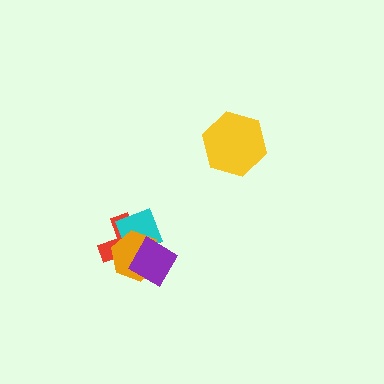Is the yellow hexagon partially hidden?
No, no other shape covers it.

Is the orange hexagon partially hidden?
Yes, it is partially covered by another shape.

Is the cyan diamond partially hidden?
Yes, it is partially covered by another shape.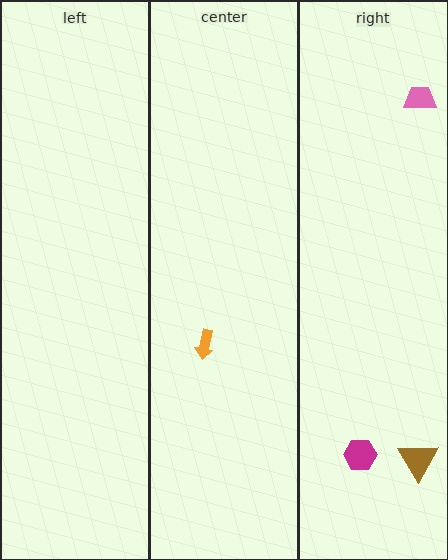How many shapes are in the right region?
3.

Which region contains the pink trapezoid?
The right region.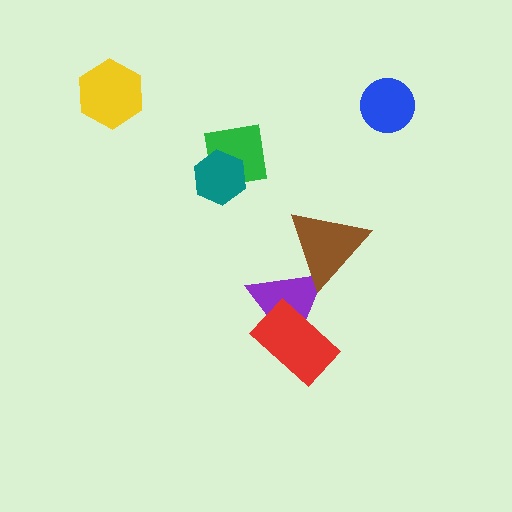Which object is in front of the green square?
The teal hexagon is in front of the green square.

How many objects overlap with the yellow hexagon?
0 objects overlap with the yellow hexagon.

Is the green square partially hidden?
Yes, it is partially covered by another shape.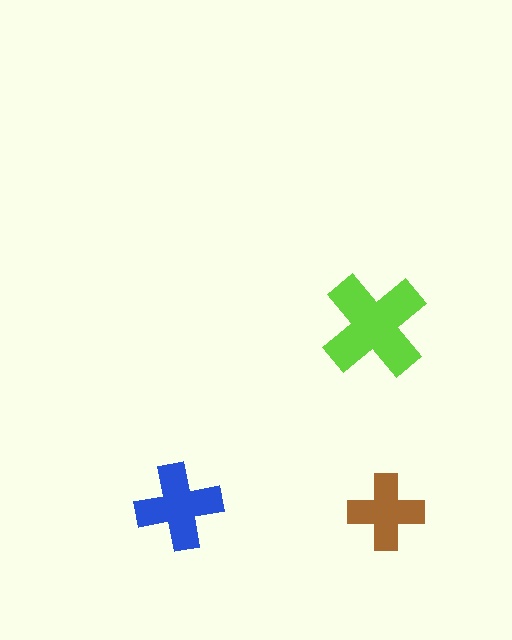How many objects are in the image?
There are 3 objects in the image.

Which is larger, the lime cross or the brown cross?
The lime one.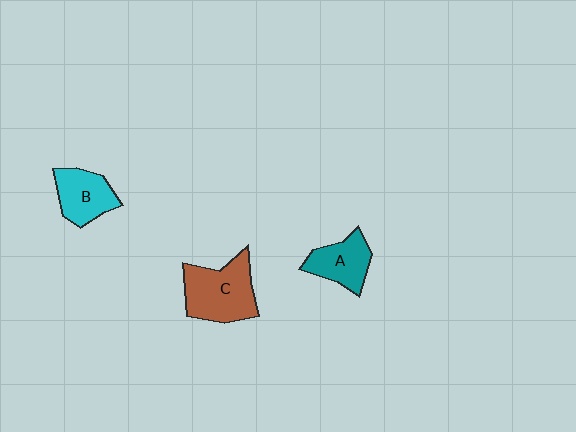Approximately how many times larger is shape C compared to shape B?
Approximately 1.5 times.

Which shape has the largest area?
Shape C (brown).